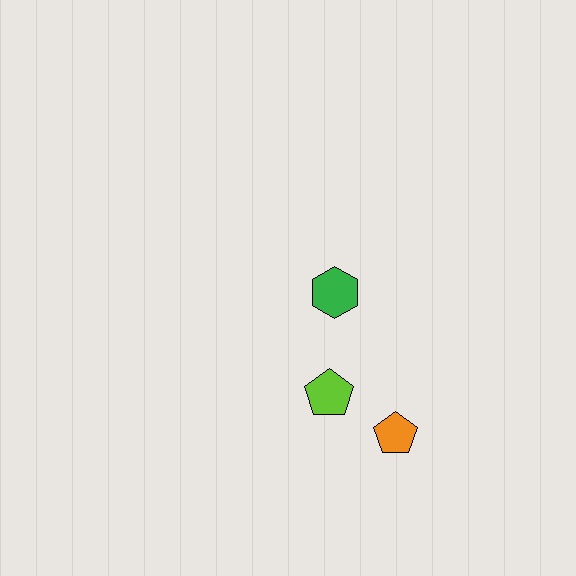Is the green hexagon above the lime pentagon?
Yes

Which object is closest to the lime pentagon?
The orange pentagon is closest to the lime pentagon.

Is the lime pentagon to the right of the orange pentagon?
No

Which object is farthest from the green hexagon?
The orange pentagon is farthest from the green hexagon.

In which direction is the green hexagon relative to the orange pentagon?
The green hexagon is above the orange pentagon.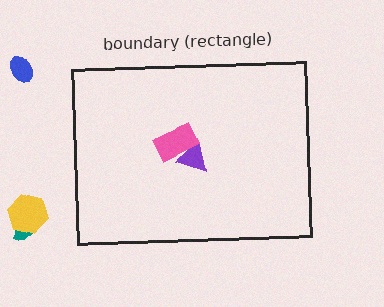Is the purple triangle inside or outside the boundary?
Inside.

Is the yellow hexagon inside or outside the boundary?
Outside.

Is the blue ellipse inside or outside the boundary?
Outside.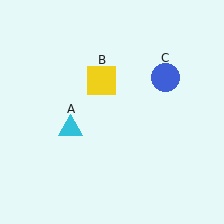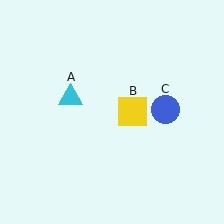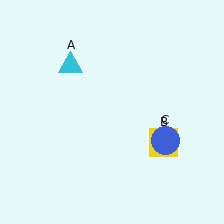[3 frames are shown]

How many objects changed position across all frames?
3 objects changed position: cyan triangle (object A), yellow square (object B), blue circle (object C).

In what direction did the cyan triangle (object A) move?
The cyan triangle (object A) moved up.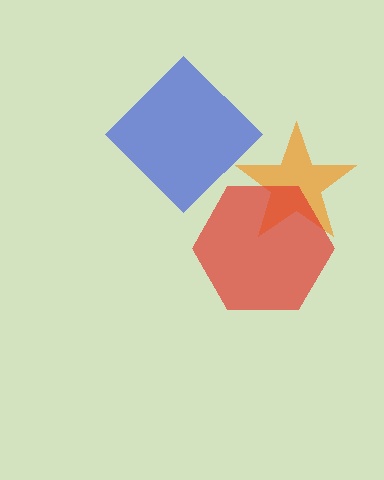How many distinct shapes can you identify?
There are 3 distinct shapes: an orange star, a red hexagon, a blue diamond.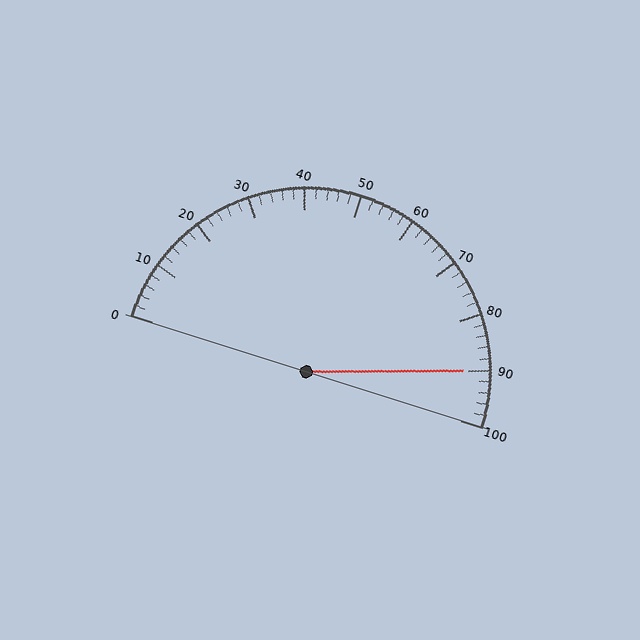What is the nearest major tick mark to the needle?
The nearest major tick mark is 90.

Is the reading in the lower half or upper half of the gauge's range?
The reading is in the upper half of the range (0 to 100).